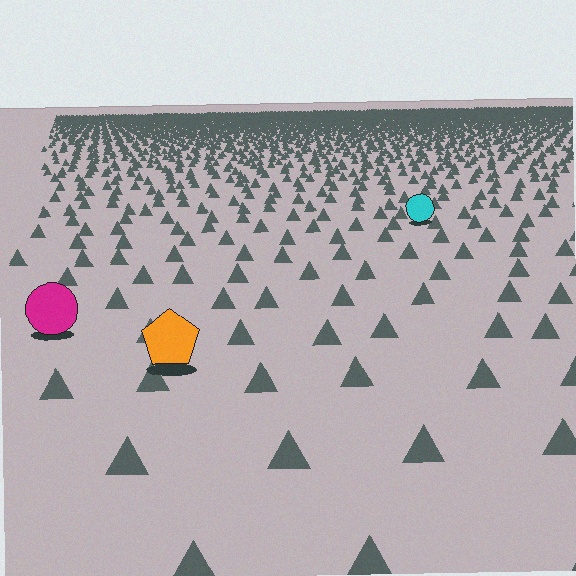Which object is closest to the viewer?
The orange pentagon is closest. The texture marks near it are larger and more spread out.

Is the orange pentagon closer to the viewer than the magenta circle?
Yes. The orange pentagon is closer — you can tell from the texture gradient: the ground texture is coarser near it.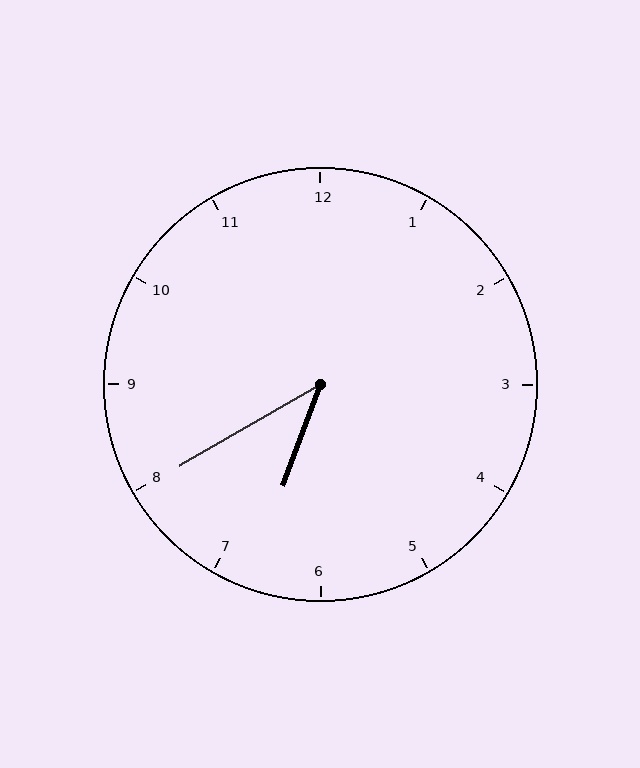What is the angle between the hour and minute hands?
Approximately 40 degrees.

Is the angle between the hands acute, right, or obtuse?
It is acute.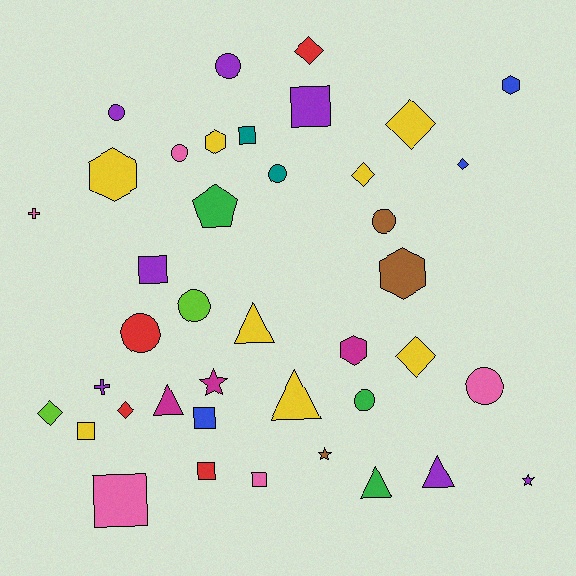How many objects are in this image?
There are 40 objects.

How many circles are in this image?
There are 9 circles.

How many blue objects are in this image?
There are 3 blue objects.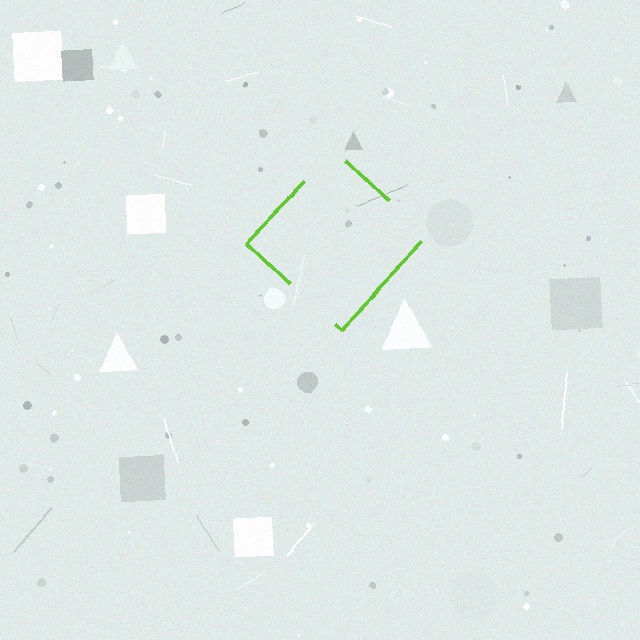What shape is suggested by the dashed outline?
The dashed outline suggests a diamond.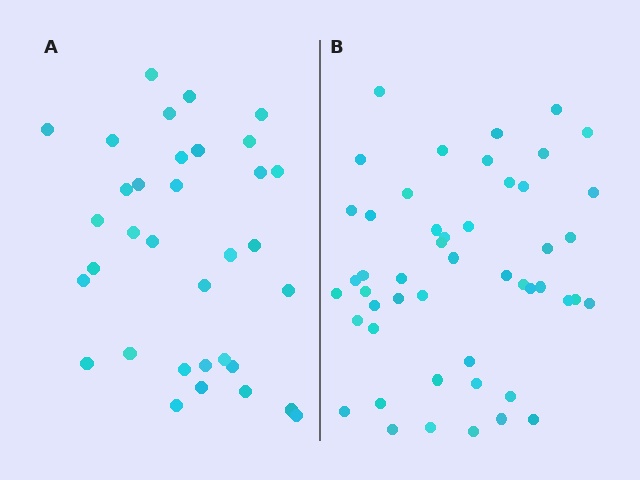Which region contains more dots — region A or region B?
Region B (the right region) has more dots.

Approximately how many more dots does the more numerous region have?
Region B has approximately 15 more dots than region A.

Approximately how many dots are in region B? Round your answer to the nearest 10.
About 50 dots. (The exact count is 49, which rounds to 50.)